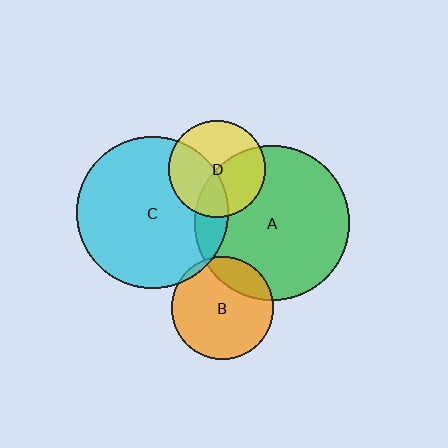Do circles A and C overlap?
Yes.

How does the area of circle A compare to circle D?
Approximately 2.5 times.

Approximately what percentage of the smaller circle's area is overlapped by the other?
Approximately 10%.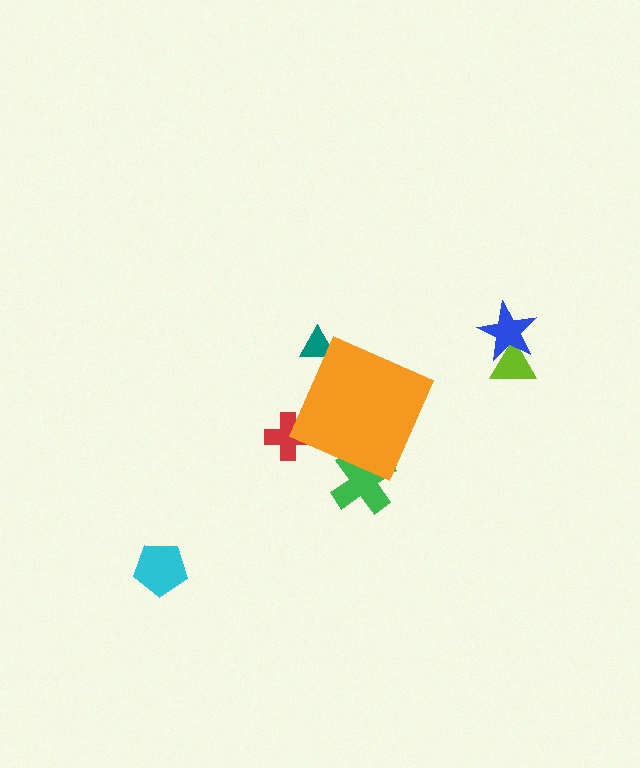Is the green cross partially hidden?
Yes, the green cross is partially hidden behind the orange diamond.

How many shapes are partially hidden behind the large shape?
3 shapes are partially hidden.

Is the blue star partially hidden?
No, the blue star is fully visible.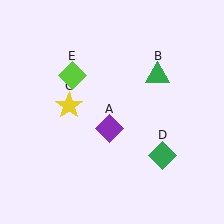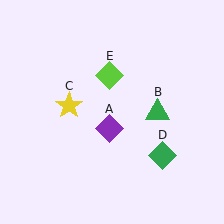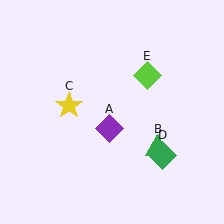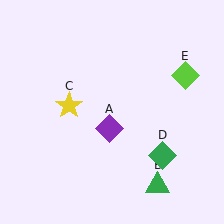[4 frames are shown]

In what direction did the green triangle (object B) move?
The green triangle (object B) moved down.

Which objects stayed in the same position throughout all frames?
Purple diamond (object A) and yellow star (object C) and green diamond (object D) remained stationary.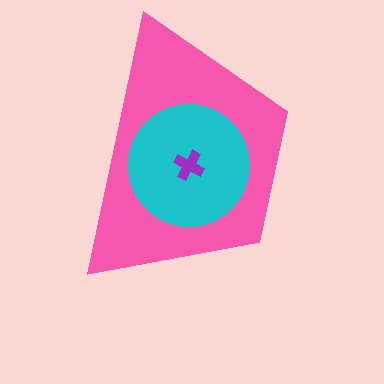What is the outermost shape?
The pink trapezoid.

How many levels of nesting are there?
3.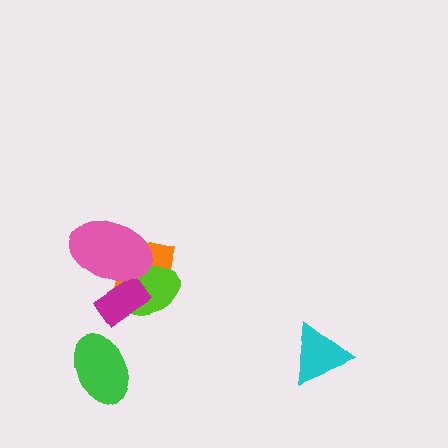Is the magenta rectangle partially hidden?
Yes, it is partially covered by another shape.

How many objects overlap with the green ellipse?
0 objects overlap with the green ellipse.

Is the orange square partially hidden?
Yes, it is partially covered by another shape.